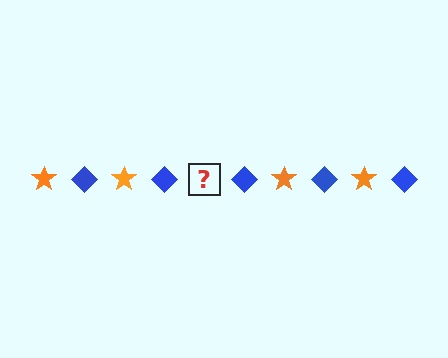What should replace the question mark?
The question mark should be replaced with an orange star.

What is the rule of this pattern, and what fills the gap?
The rule is that the pattern alternates between orange star and blue diamond. The gap should be filled with an orange star.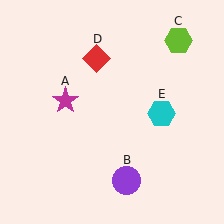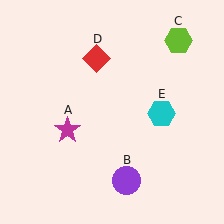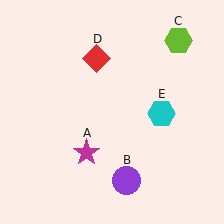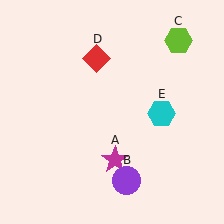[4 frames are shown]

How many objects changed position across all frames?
1 object changed position: magenta star (object A).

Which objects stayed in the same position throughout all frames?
Purple circle (object B) and lime hexagon (object C) and red diamond (object D) and cyan hexagon (object E) remained stationary.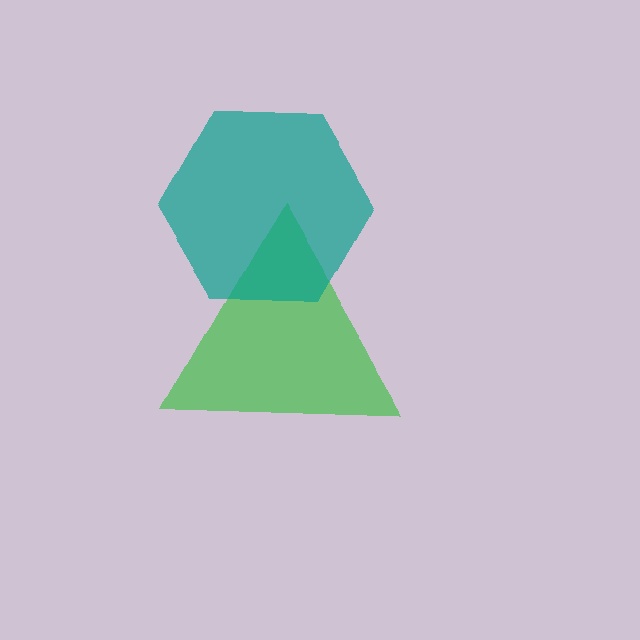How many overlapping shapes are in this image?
There are 2 overlapping shapes in the image.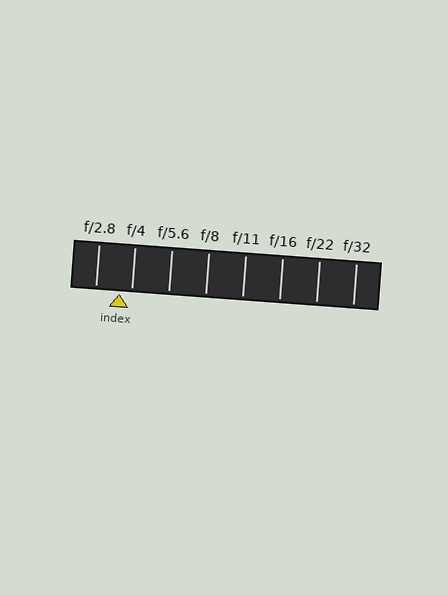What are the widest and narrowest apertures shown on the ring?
The widest aperture shown is f/2.8 and the narrowest is f/32.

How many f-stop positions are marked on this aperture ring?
There are 8 f-stop positions marked.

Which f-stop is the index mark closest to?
The index mark is closest to f/4.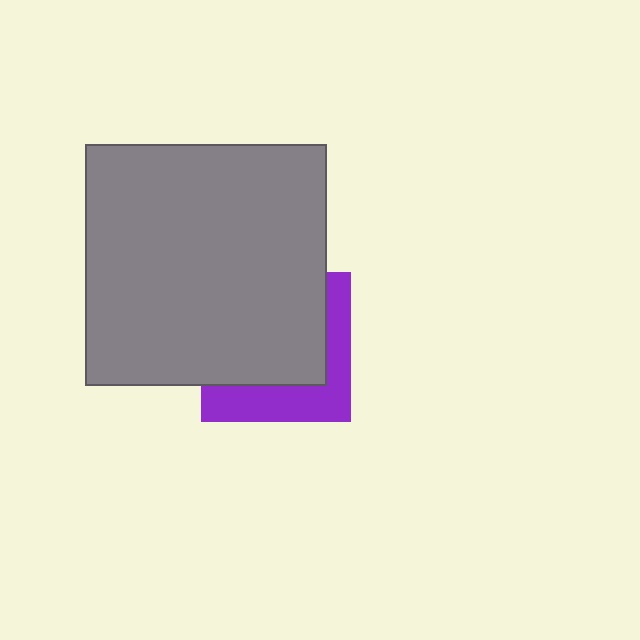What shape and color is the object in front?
The object in front is a gray square.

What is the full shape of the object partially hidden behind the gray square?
The partially hidden object is a purple square.